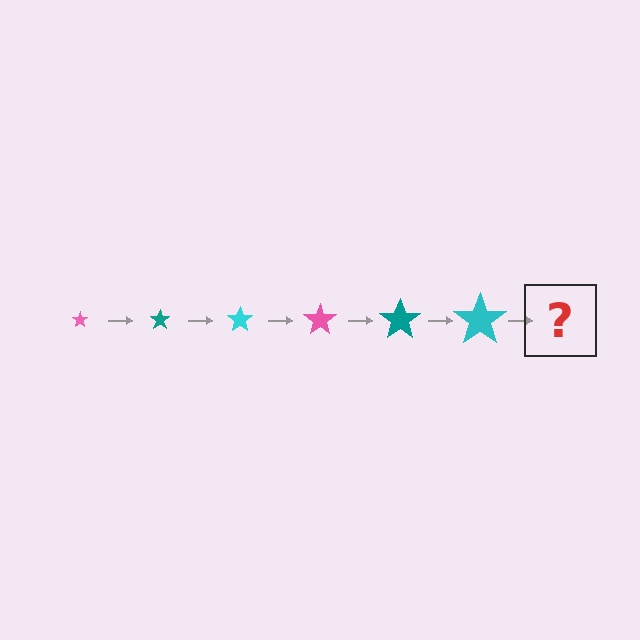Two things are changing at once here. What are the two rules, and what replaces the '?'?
The two rules are that the star grows larger each step and the color cycles through pink, teal, and cyan. The '?' should be a pink star, larger than the previous one.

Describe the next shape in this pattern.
It should be a pink star, larger than the previous one.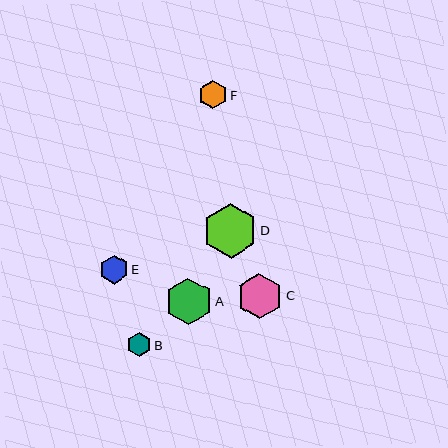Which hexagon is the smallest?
Hexagon B is the smallest with a size of approximately 24 pixels.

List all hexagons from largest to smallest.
From largest to smallest: D, A, C, E, F, B.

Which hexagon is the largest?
Hexagon D is the largest with a size of approximately 55 pixels.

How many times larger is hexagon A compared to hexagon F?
Hexagon A is approximately 1.7 times the size of hexagon F.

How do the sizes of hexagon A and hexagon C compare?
Hexagon A and hexagon C are approximately the same size.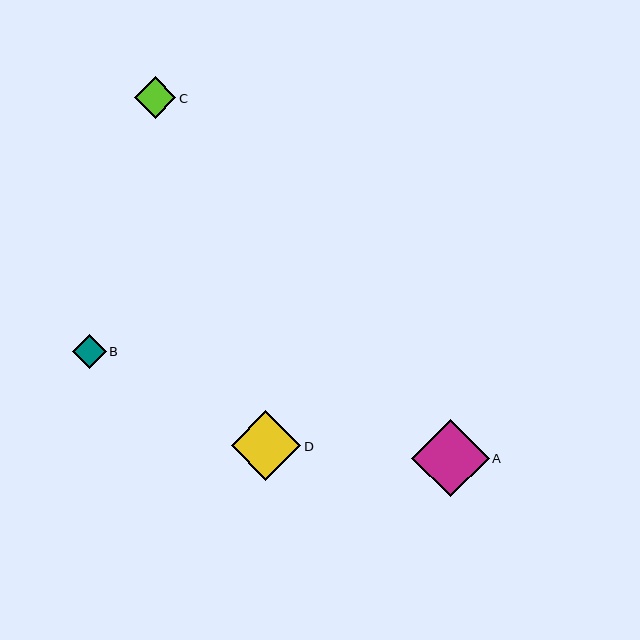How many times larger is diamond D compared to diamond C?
Diamond D is approximately 1.7 times the size of diamond C.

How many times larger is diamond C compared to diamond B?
Diamond C is approximately 1.2 times the size of diamond B.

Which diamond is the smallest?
Diamond B is the smallest with a size of approximately 33 pixels.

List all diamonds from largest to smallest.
From largest to smallest: A, D, C, B.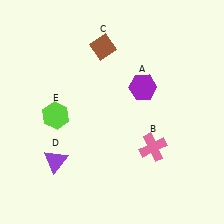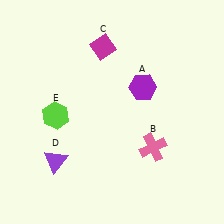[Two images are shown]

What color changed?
The diamond (C) changed from brown in Image 1 to magenta in Image 2.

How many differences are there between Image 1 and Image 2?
There is 1 difference between the two images.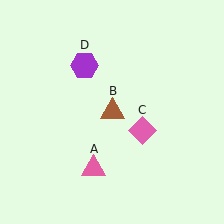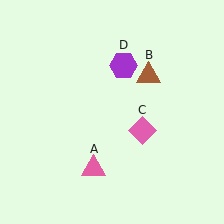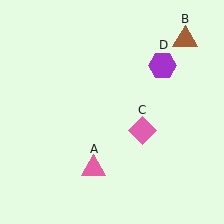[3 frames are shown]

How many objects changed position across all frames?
2 objects changed position: brown triangle (object B), purple hexagon (object D).